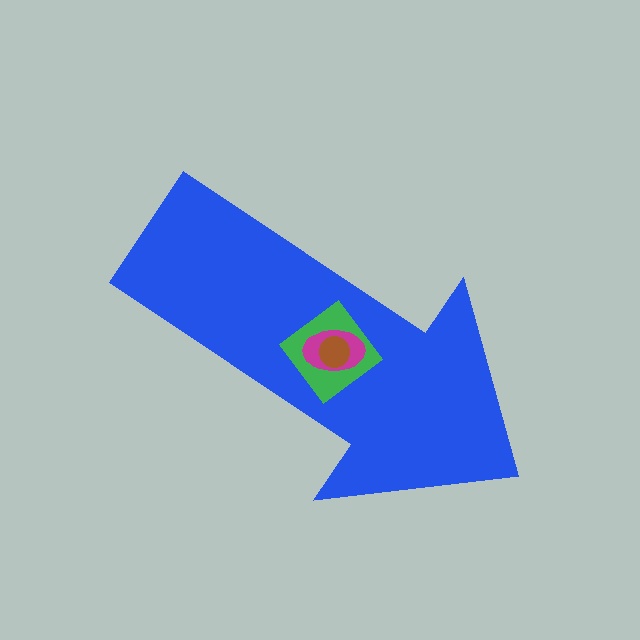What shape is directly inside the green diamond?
The magenta ellipse.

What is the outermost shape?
The blue arrow.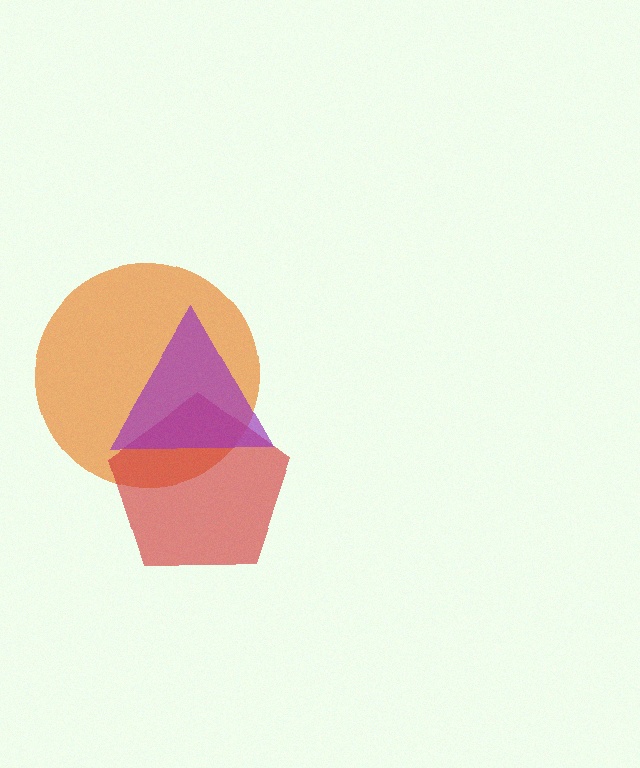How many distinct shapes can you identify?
There are 3 distinct shapes: an orange circle, a red pentagon, a purple triangle.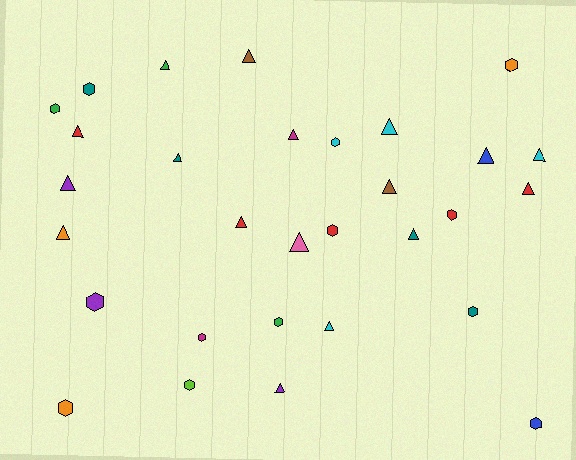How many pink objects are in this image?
There is 1 pink object.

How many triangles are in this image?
There are 17 triangles.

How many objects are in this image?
There are 30 objects.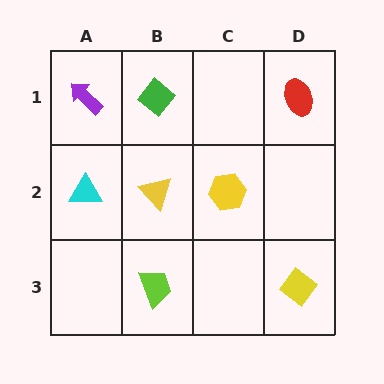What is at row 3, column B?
A lime trapezoid.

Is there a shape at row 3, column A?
No, that cell is empty.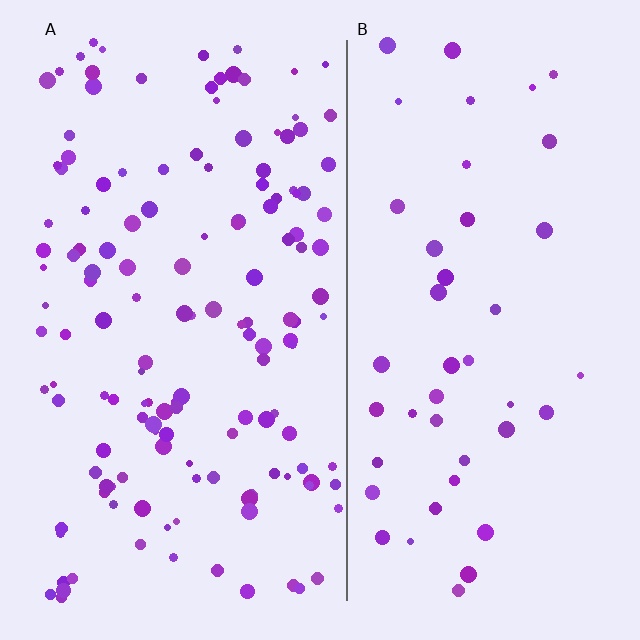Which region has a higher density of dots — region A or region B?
A (the left).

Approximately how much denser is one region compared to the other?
Approximately 3.2× — region A over region B.